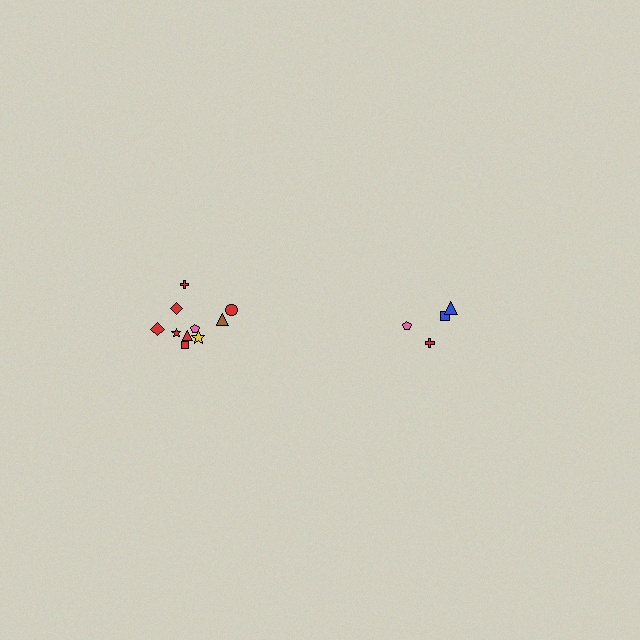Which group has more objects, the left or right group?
The left group.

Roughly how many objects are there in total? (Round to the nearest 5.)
Roughly 15 objects in total.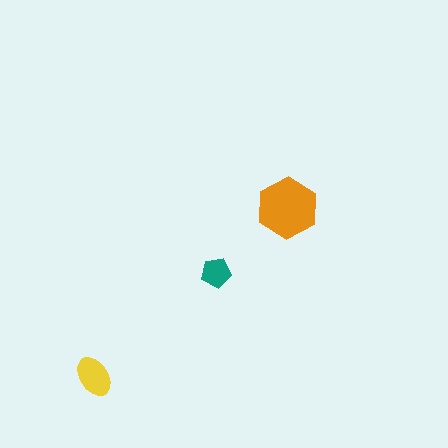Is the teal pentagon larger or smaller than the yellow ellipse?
Smaller.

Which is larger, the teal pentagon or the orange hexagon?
The orange hexagon.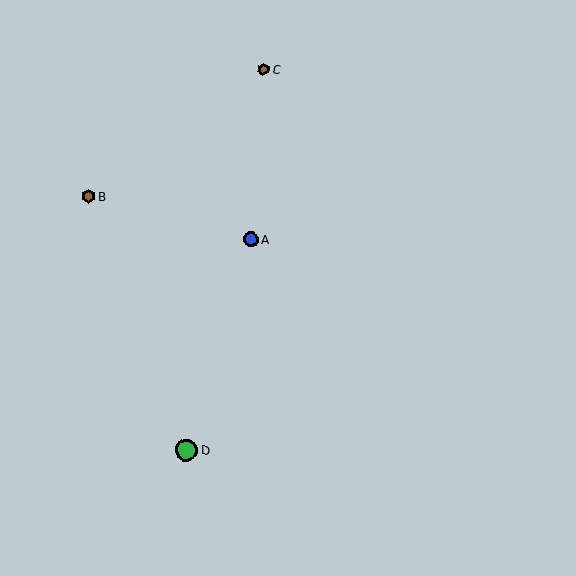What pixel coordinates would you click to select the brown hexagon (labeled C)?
Click at (263, 69) to select the brown hexagon C.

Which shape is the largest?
The green circle (labeled D) is the largest.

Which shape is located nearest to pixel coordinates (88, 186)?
The brown hexagon (labeled B) at (88, 197) is nearest to that location.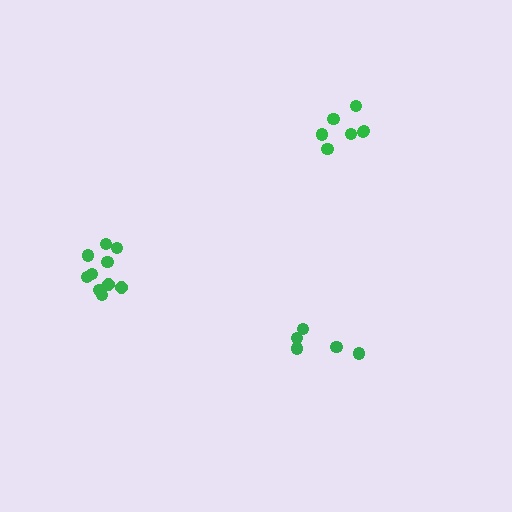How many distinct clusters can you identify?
There are 3 distinct clusters.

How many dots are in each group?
Group 1: 7 dots, Group 2: 5 dots, Group 3: 10 dots (22 total).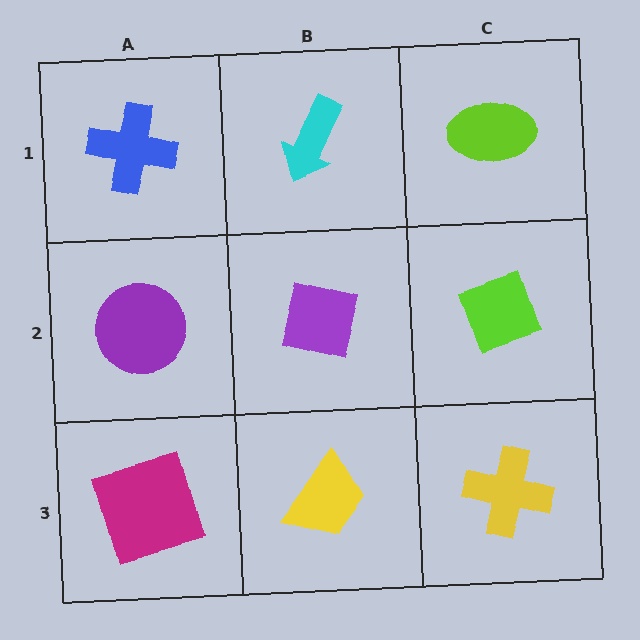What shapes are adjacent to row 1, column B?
A purple square (row 2, column B), a blue cross (row 1, column A), a lime ellipse (row 1, column C).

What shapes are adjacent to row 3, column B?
A purple square (row 2, column B), a magenta square (row 3, column A), a yellow cross (row 3, column C).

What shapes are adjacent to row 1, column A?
A purple circle (row 2, column A), a cyan arrow (row 1, column B).